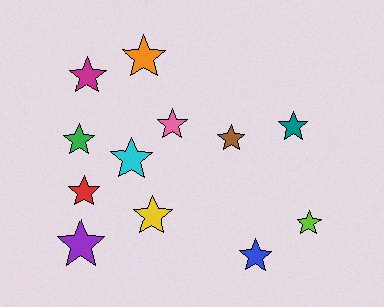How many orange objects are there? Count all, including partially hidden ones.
There is 1 orange object.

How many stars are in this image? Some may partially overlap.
There are 12 stars.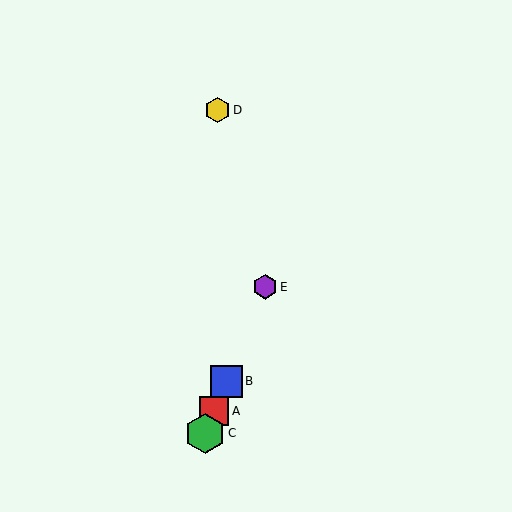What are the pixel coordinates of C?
Object C is at (205, 434).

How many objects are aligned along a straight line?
4 objects (A, B, C, E) are aligned along a straight line.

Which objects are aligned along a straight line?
Objects A, B, C, E are aligned along a straight line.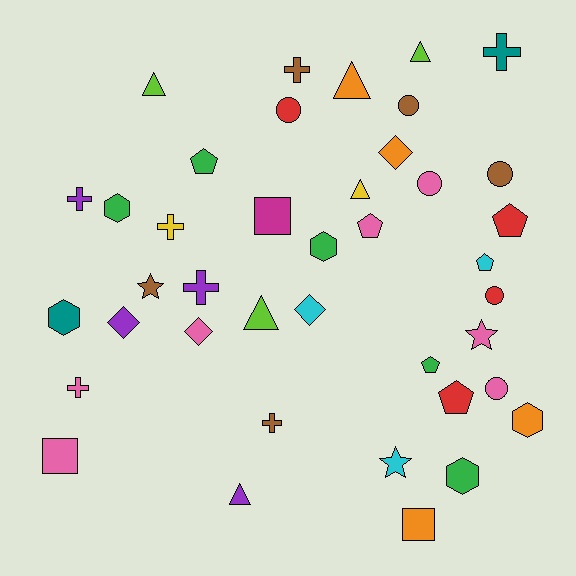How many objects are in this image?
There are 40 objects.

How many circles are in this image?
There are 6 circles.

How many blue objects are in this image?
There are no blue objects.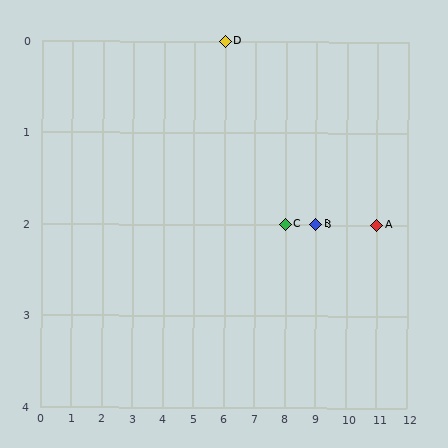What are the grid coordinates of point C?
Point C is at grid coordinates (8, 2).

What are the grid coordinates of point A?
Point A is at grid coordinates (11, 2).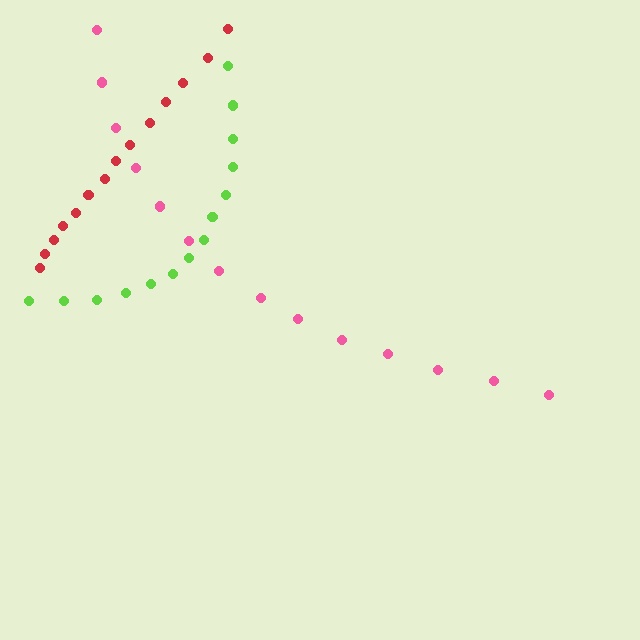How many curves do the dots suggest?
There are 3 distinct paths.